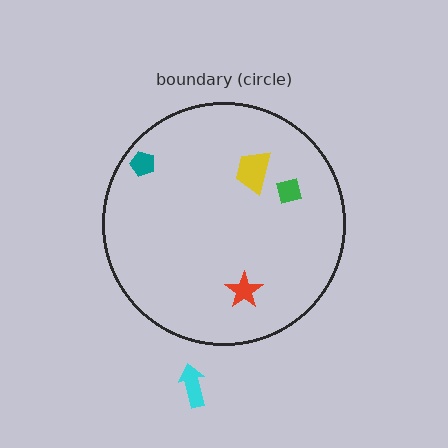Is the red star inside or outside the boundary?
Inside.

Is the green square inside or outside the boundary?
Inside.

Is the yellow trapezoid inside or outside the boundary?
Inside.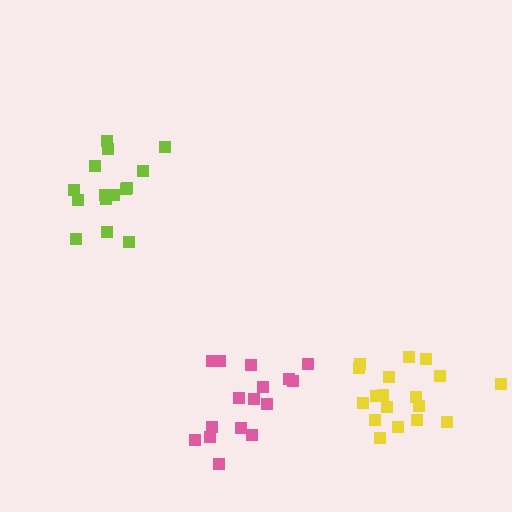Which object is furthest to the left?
The lime cluster is leftmost.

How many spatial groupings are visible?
There are 3 spatial groupings.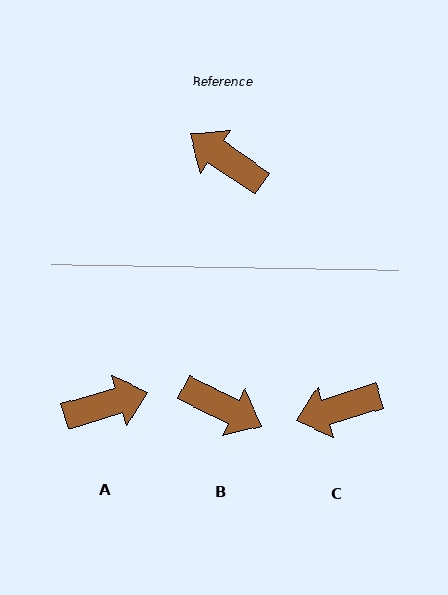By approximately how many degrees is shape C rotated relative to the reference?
Approximately 52 degrees counter-clockwise.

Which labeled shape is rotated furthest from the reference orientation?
B, about 172 degrees away.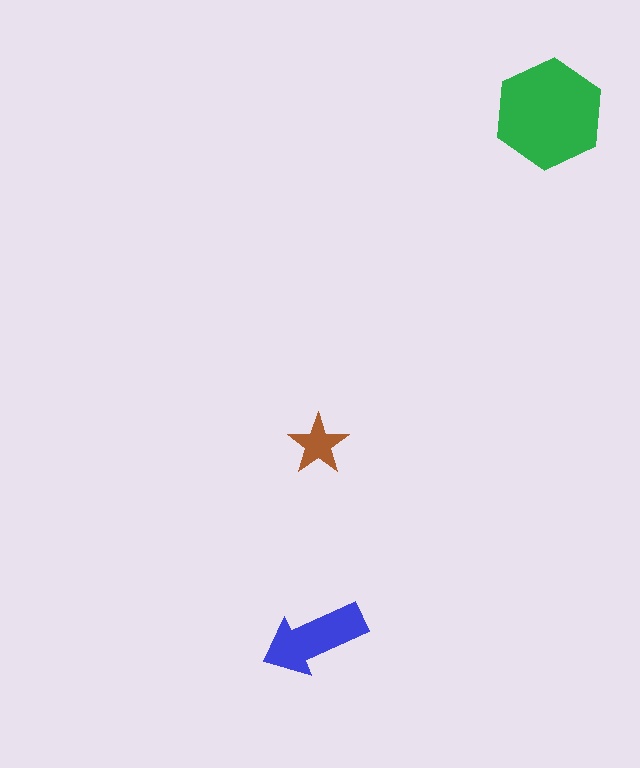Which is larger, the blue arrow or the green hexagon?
The green hexagon.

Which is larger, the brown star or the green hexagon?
The green hexagon.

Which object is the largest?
The green hexagon.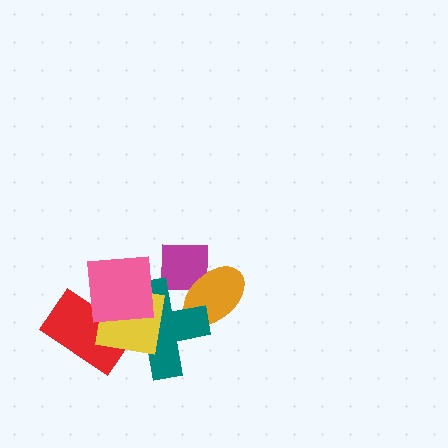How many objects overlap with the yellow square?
3 objects overlap with the yellow square.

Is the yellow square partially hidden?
Yes, it is partially covered by another shape.